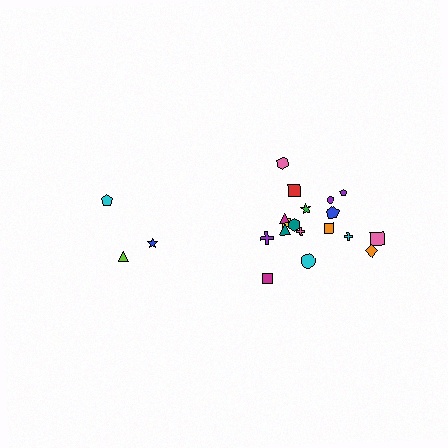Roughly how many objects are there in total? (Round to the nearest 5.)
Roughly 20 objects in total.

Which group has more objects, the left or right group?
The right group.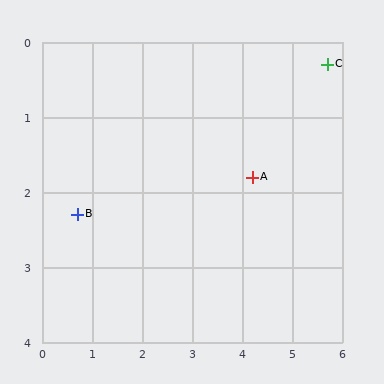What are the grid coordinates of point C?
Point C is at approximately (5.7, 0.3).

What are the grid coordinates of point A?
Point A is at approximately (4.2, 1.8).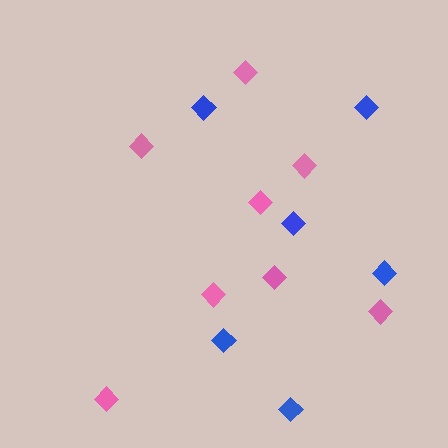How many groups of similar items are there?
There are 2 groups: one group of blue diamonds (6) and one group of pink diamonds (8).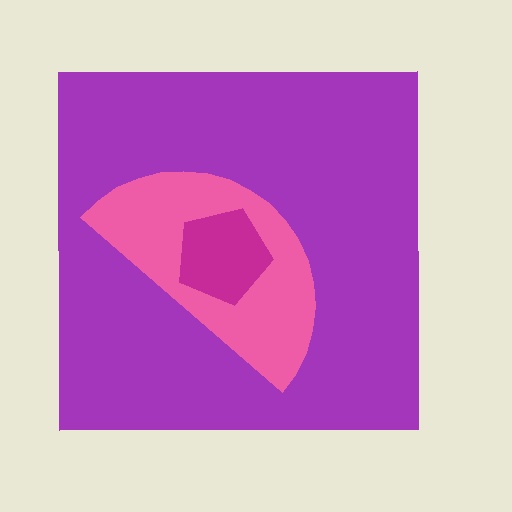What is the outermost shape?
The purple square.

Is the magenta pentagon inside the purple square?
Yes.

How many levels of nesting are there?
3.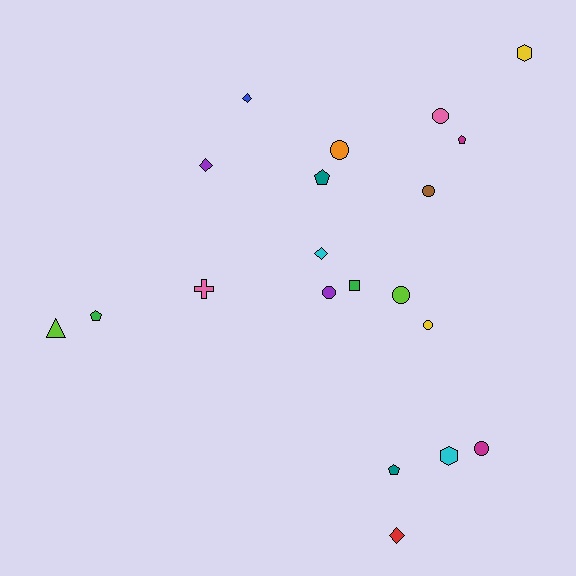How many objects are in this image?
There are 20 objects.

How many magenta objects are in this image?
There are 2 magenta objects.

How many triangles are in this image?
There is 1 triangle.